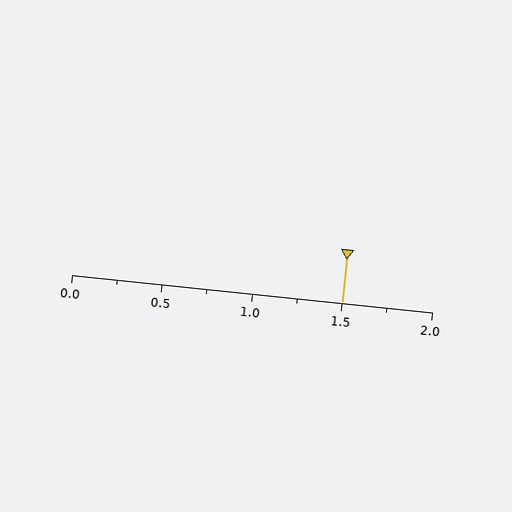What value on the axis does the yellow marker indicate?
The marker indicates approximately 1.5.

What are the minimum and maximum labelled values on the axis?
The axis runs from 0.0 to 2.0.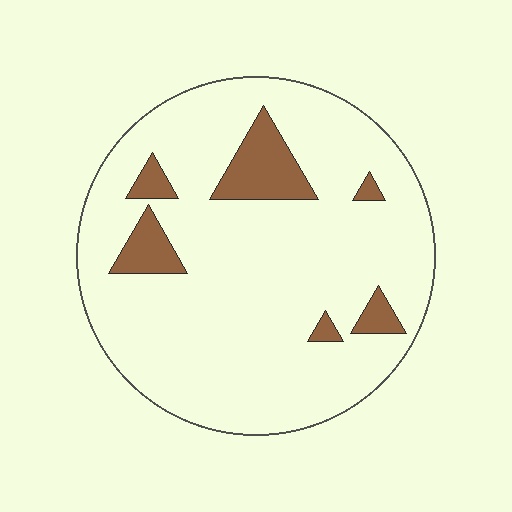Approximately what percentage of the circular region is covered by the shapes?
Approximately 10%.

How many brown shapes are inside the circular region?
6.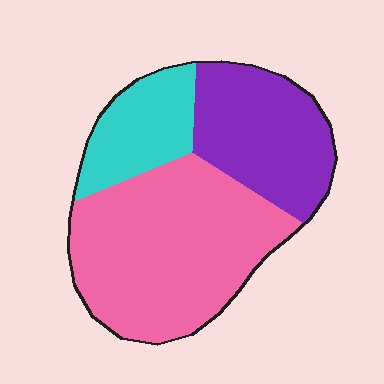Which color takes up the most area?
Pink, at roughly 55%.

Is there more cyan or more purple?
Purple.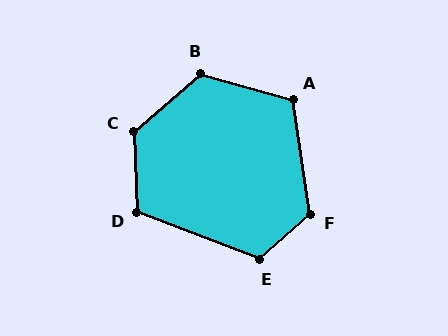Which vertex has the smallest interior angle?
D, at approximately 114 degrees.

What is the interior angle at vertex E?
Approximately 118 degrees (obtuse).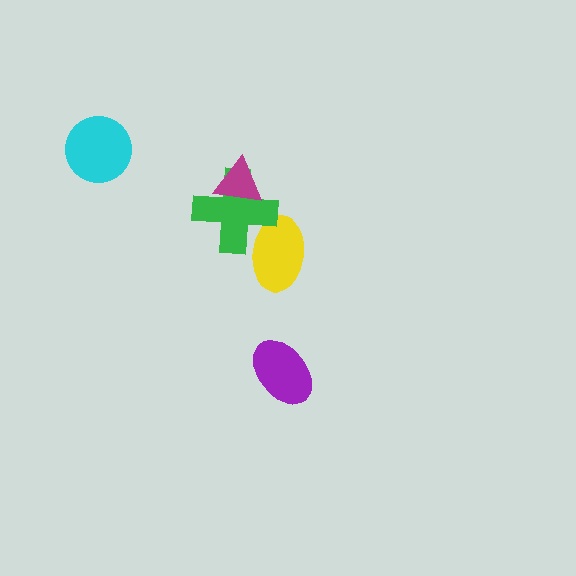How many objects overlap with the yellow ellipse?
1 object overlaps with the yellow ellipse.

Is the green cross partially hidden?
Yes, it is partially covered by another shape.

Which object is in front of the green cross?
The magenta triangle is in front of the green cross.